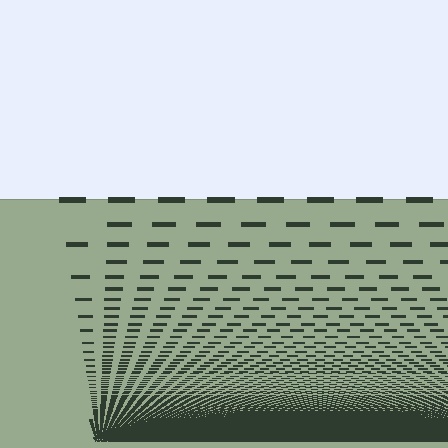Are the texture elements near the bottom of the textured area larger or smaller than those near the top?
Smaller. The gradient is inverted — elements near the bottom are smaller and denser.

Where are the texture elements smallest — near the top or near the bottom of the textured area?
Near the bottom.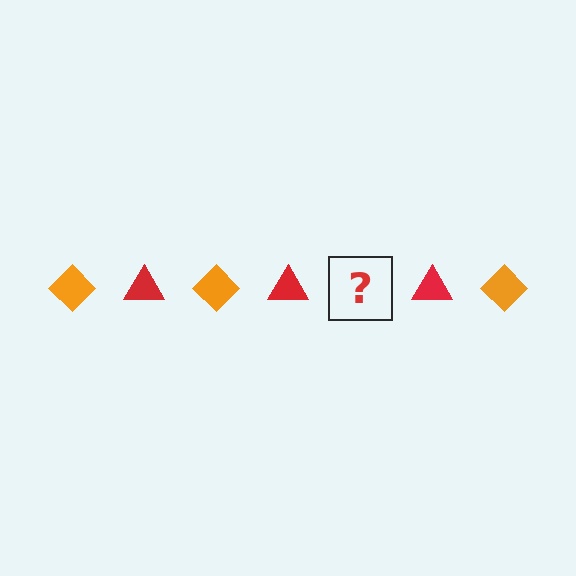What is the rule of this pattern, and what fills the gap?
The rule is that the pattern alternates between orange diamond and red triangle. The gap should be filled with an orange diamond.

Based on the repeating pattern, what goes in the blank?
The blank should be an orange diamond.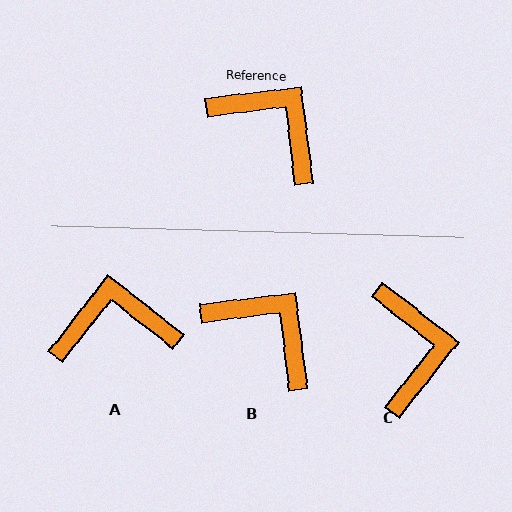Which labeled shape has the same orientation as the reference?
B.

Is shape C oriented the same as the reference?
No, it is off by about 45 degrees.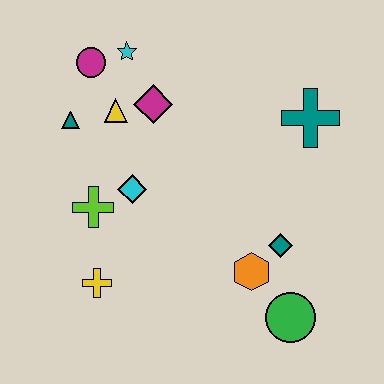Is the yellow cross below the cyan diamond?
Yes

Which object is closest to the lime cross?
The cyan diamond is closest to the lime cross.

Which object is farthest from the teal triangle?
The green circle is farthest from the teal triangle.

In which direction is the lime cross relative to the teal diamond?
The lime cross is to the left of the teal diamond.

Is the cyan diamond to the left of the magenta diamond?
Yes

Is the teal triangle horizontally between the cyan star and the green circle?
No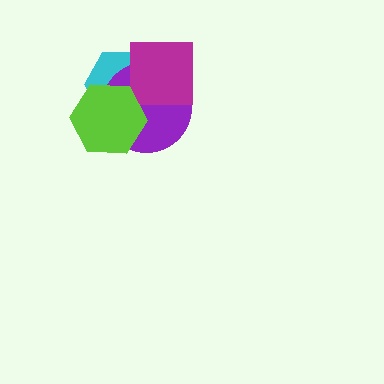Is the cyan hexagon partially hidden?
Yes, it is partially covered by another shape.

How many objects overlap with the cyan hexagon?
3 objects overlap with the cyan hexagon.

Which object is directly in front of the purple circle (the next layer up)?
The magenta square is directly in front of the purple circle.